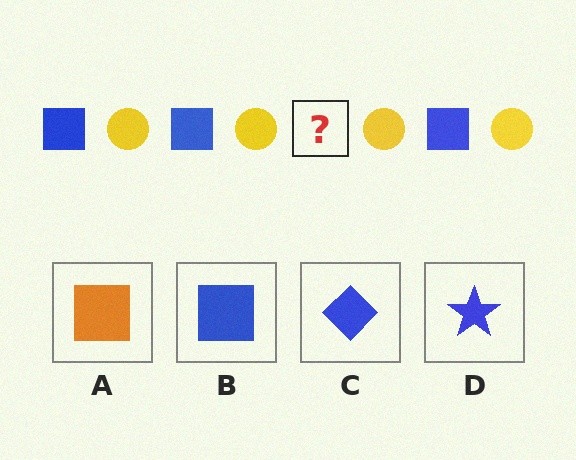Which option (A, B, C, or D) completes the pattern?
B.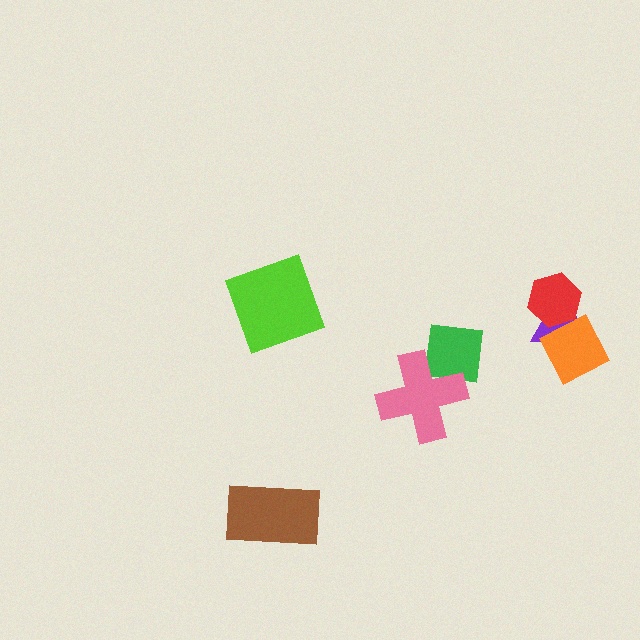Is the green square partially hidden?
Yes, it is partially covered by another shape.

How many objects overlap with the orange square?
1 object overlaps with the orange square.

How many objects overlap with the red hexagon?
1 object overlaps with the red hexagon.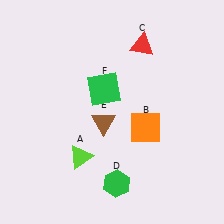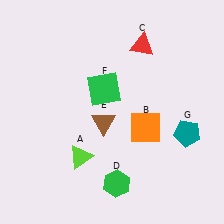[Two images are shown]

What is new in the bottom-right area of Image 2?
A teal pentagon (G) was added in the bottom-right area of Image 2.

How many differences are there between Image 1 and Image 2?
There is 1 difference between the two images.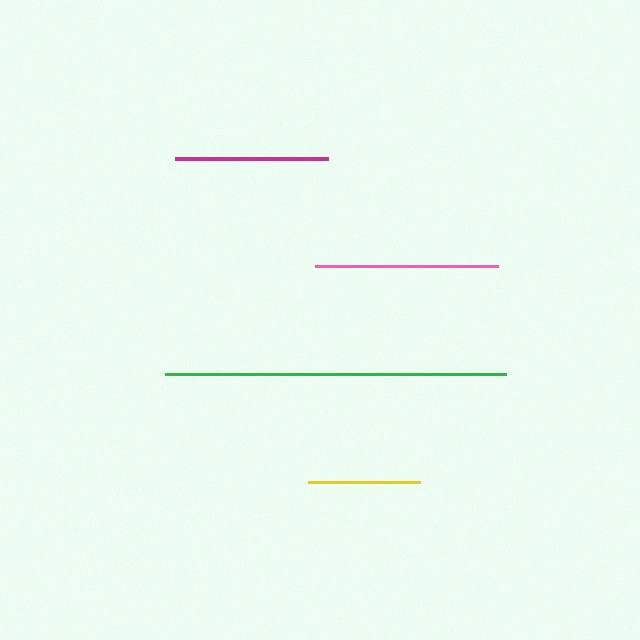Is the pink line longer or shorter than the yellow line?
The pink line is longer than the yellow line.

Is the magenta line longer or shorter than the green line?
The green line is longer than the magenta line.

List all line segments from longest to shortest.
From longest to shortest: green, pink, magenta, yellow.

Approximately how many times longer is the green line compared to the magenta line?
The green line is approximately 2.2 times the length of the magenta line.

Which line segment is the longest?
The green line is the longest at approximately 340 pixels.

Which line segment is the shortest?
The yellow line is the shortest at approximately 112 pixels.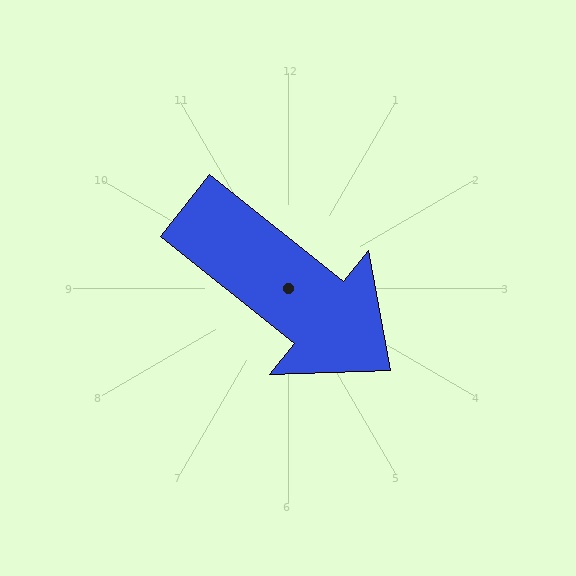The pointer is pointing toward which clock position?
Roughly 4 o'clock.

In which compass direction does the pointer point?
Southeast.